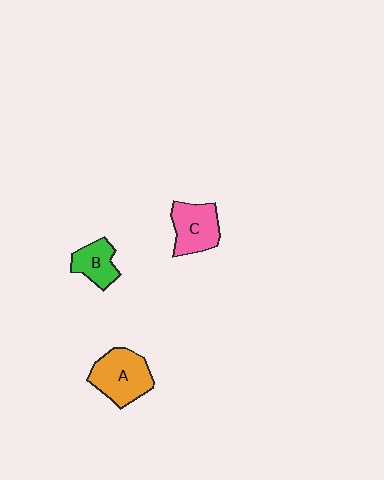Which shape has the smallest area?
Shape B (green).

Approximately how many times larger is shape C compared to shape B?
Approximately 1.4 times.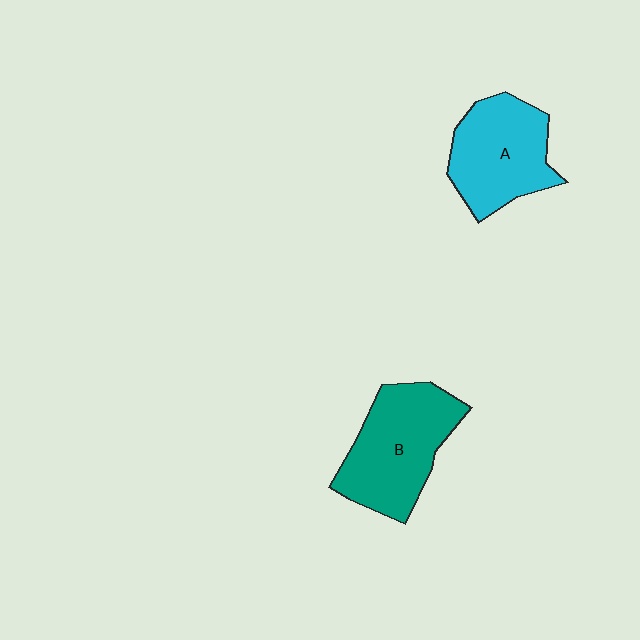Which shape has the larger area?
Shape B (teal).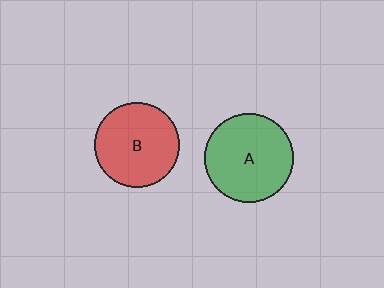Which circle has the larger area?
Circle A (green).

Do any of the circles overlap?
No, none of the circles overlap.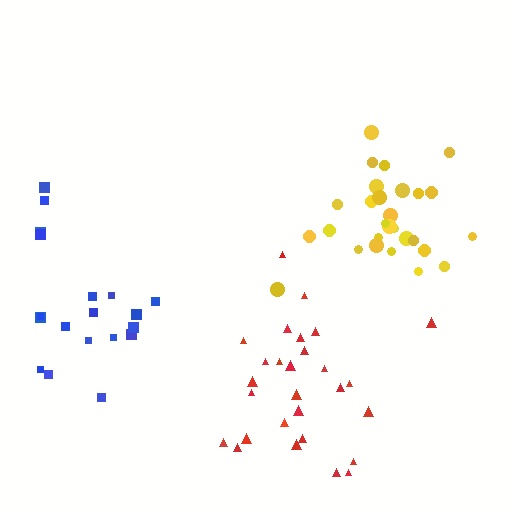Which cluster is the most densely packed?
Yellow.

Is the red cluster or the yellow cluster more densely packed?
Yellow.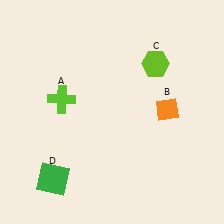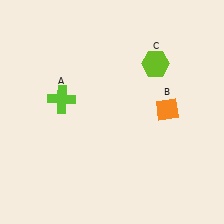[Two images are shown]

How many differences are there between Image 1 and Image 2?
There is 1 difference between the two images.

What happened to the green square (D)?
The green square (D) was removed in Image 2. It was in the bottom-left area of Image 1.